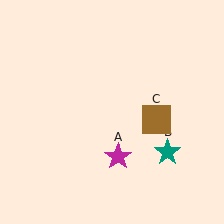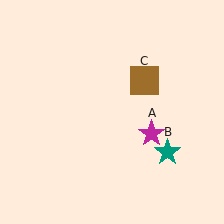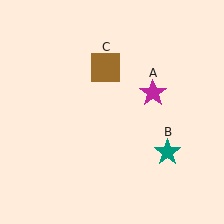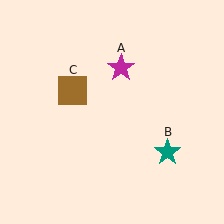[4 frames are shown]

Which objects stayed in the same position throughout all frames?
Teal star (object B) remained stationary.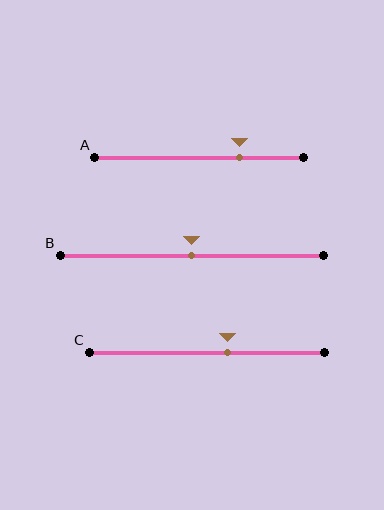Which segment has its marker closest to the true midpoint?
Segment B has its marker closest to the true midpoint.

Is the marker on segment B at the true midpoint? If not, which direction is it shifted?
Yes, the marker on segment B is at the true midpoint.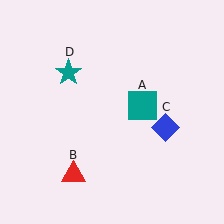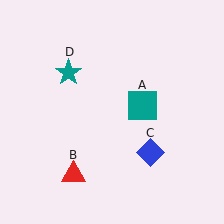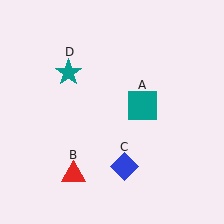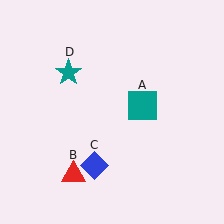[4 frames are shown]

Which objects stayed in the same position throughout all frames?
Teal square (object A) and red triangle (object B) and teal star (object D) remained stationary.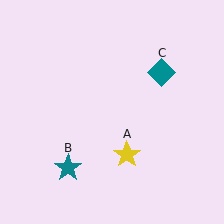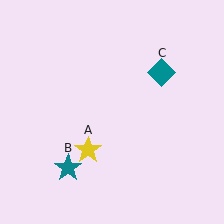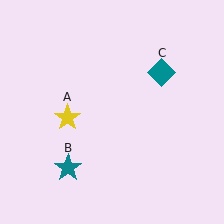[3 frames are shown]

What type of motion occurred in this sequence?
The yellow star (object A) rotated clockwise around the center of the scene.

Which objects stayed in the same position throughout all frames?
Teal star (object B) and teal diamond (object C) remained stationary.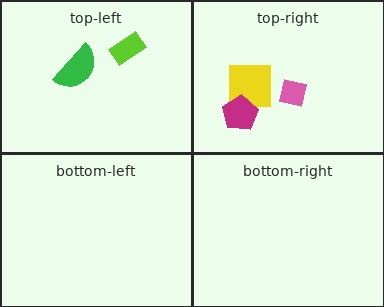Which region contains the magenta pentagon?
The top-right region.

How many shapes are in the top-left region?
2.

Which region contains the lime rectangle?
The top-left region.